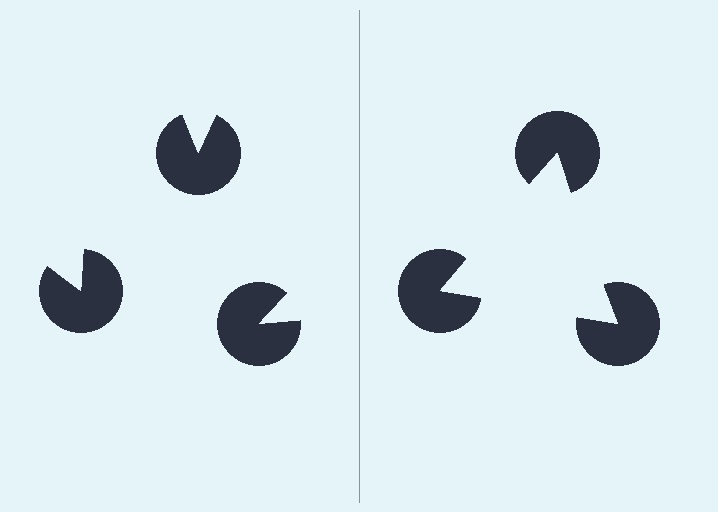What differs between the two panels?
The pac-man discs are positioned identically on both sides; only the wedge orientations differ. On the right they align to a triangle; on the left they are misaligned.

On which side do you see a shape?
An illusory triangle appears on the right side. On the left side the wedge cuts are rotated, so no coherent shape forms.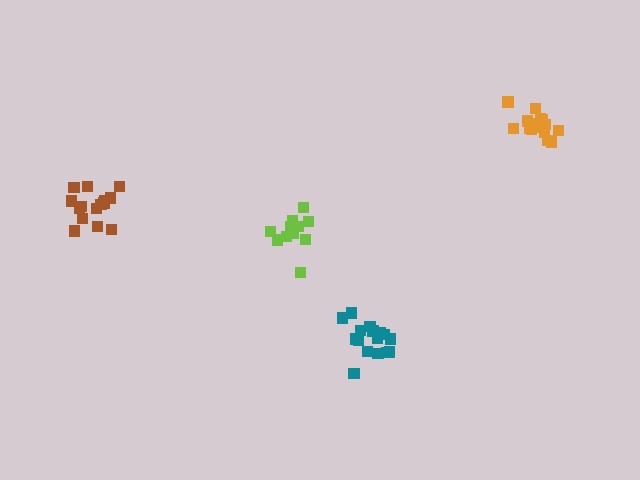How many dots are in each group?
Group 1: 15 dots, Group 2: 16 dots, Group 3: 12 dots, Group 4: 15 dots (58 total).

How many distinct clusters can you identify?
There are 4 distinct clusters.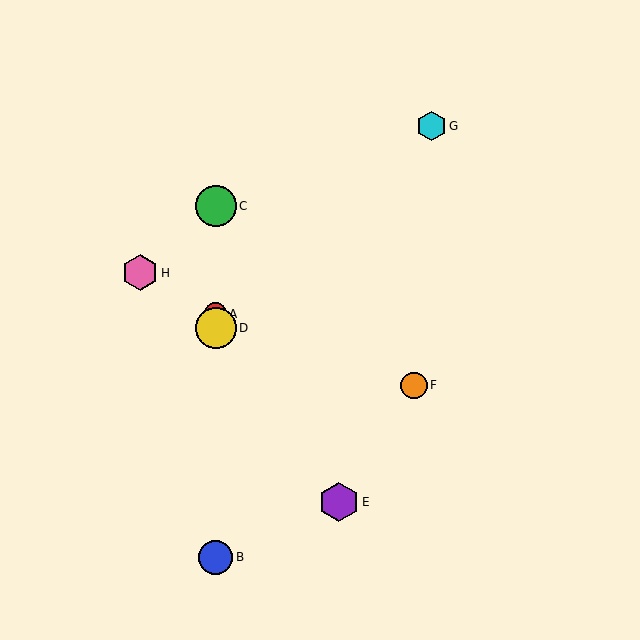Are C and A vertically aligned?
Yes, both are at x≈216.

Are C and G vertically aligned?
No, C is at x≈216 and G is at x≈431.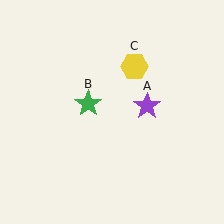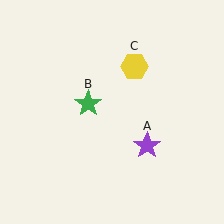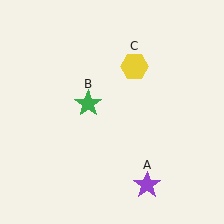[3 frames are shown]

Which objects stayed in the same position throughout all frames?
Green star (object B) and yellow hexagon (object C) remained stationary.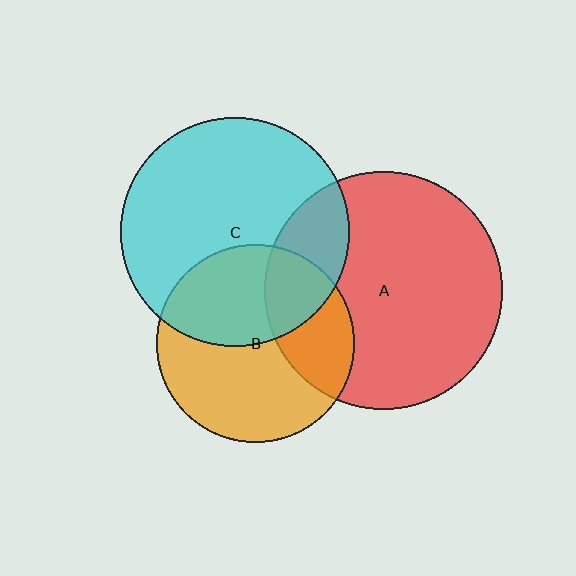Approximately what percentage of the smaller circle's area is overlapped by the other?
Approximately 20%.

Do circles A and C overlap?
Yes.